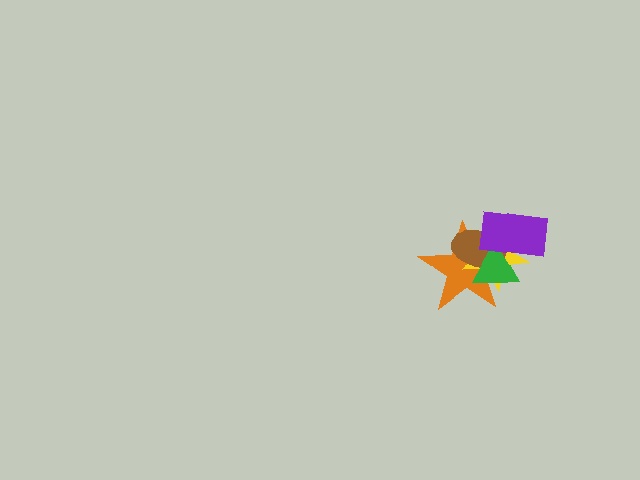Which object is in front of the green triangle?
The purple rectangle is in front of the green triangle.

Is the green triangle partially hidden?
Yes, it is partially covered by another shape.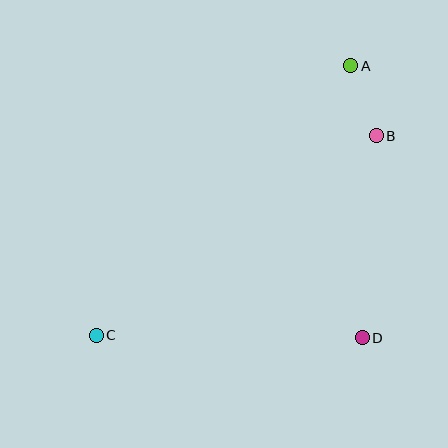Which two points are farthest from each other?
Points A and C are farthest from each other.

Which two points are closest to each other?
Points A and B are closest to each other.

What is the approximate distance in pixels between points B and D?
The distance between B and D is approximately 203 pixels.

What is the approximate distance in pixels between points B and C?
The distance between B and C is approximately 344 pixels.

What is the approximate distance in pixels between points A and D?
The distance between A and D is approximately 272 pixels.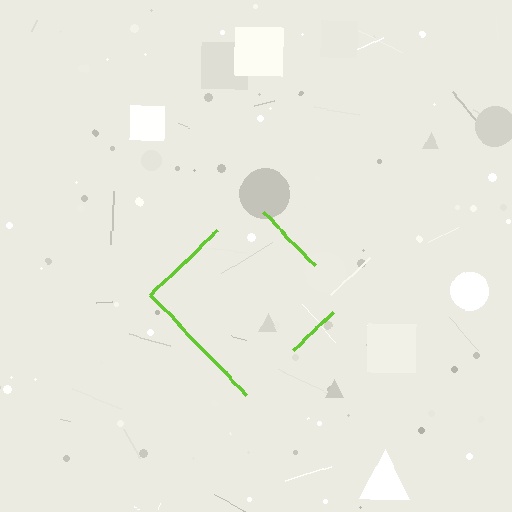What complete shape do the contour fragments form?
The contour fragments form a diamond.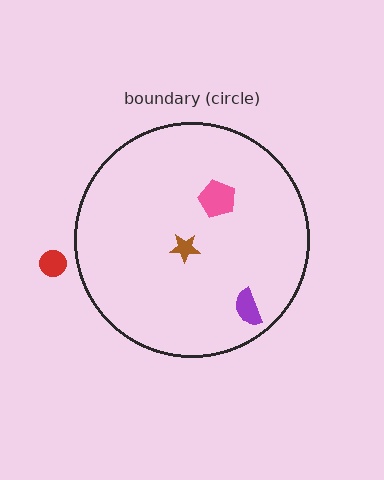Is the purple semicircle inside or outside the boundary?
Inside.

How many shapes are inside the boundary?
3 inside, 1 outside.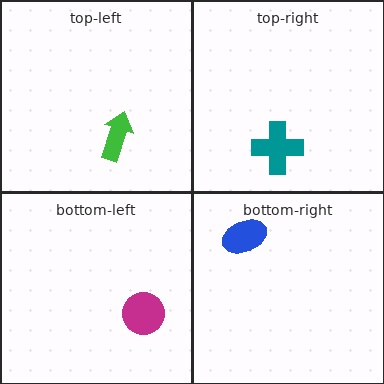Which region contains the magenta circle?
The bottom-left region.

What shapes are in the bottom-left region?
The magenta circle.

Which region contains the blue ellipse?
The bottom-right region.